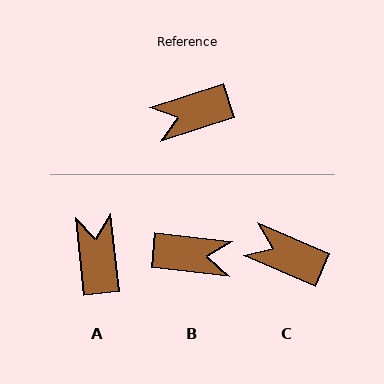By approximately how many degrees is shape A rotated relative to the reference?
Approximately 102 degrees clockwise.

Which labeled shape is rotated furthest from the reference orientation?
B, about 156 degrees away.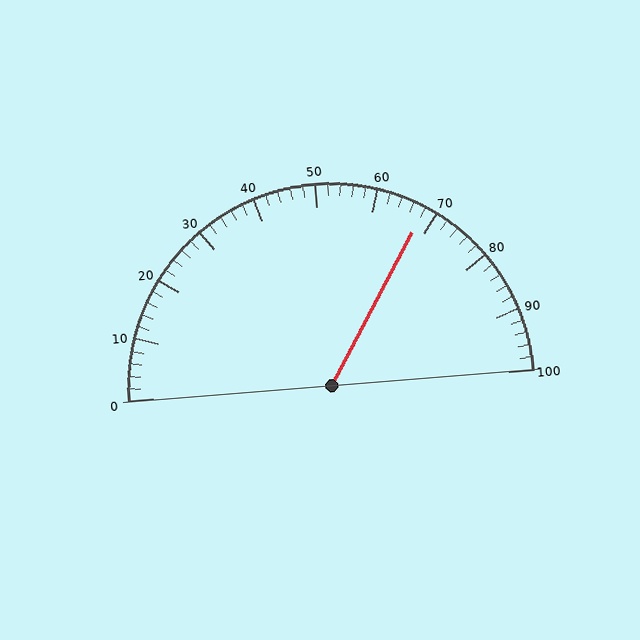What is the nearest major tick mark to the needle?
The nearest major tick mark is 70.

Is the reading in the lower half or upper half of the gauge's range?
The reading is in the upper half of the range (0 to 100).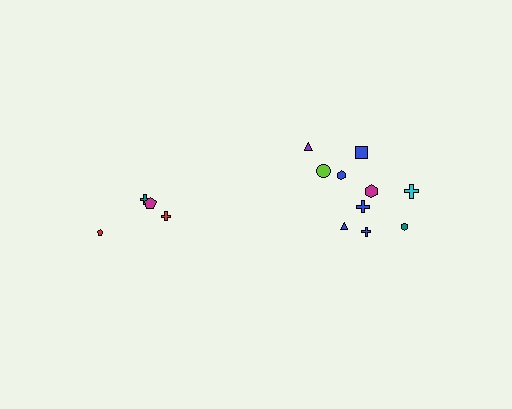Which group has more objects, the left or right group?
The right group.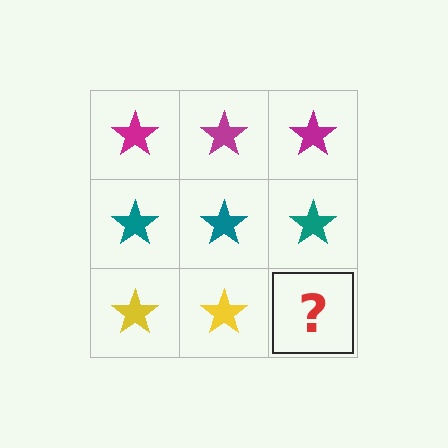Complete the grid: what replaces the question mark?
The question mark should be replaced with a yellow star.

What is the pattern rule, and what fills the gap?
The rule is that each row has a consistent color. The gap should be filled with a yellow star.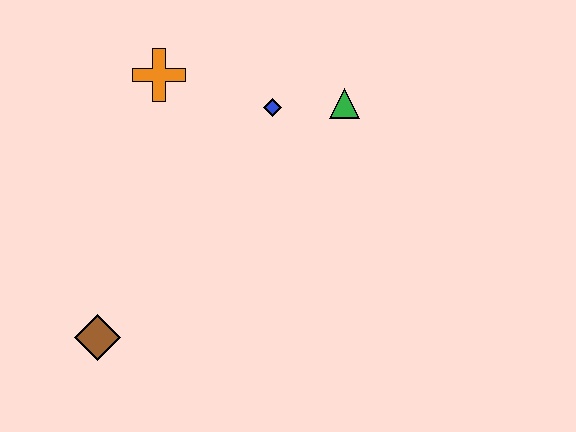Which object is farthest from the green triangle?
The brown diamond is farthest from the green triangle.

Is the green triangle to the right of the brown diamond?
Yes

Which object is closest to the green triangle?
The blue diamond is closest to the green triangle.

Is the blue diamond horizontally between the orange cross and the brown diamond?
No